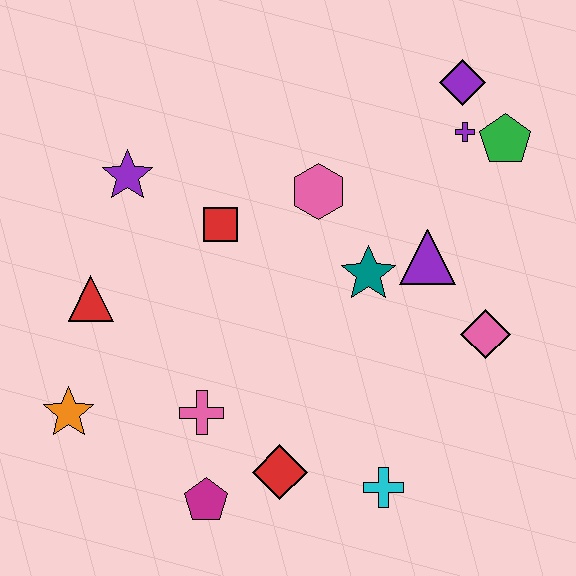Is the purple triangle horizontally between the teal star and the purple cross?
Yes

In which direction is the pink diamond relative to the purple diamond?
The pink diamond is below the purple diamond.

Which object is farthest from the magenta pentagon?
The purple diamond is farthest from the magenta pentagon.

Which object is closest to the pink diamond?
The purple triangle is closest to the pink diamond.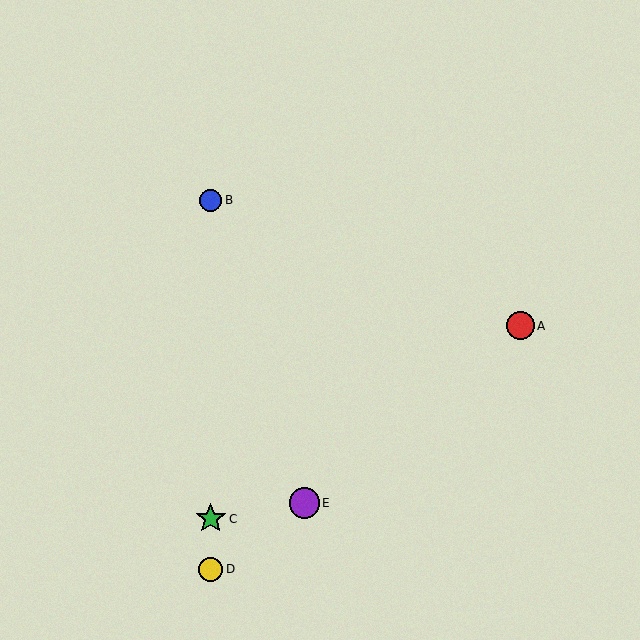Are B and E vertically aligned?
No, B is at x≈211 and E is at x≈304.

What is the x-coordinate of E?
Object E is at x≈304.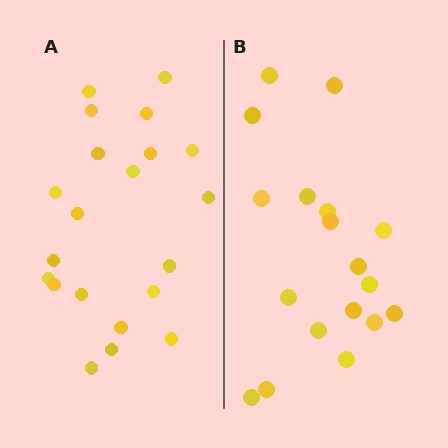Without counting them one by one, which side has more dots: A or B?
Region A (the left region) has more dots.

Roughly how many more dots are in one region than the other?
Region A has just a few more — roughly 2 or 3 more dots than region B.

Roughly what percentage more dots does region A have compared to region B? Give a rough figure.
About 15% more.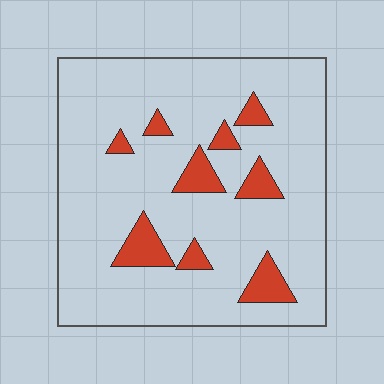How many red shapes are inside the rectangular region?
9.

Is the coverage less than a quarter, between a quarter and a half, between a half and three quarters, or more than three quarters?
Less than a quarter.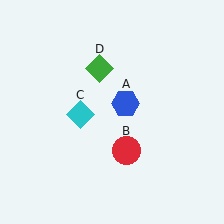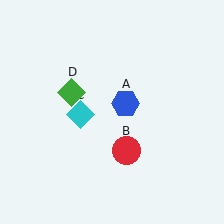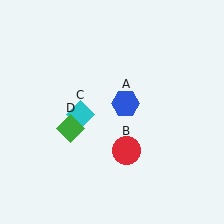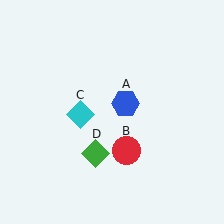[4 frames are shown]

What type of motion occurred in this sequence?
The green diamond (object D) rotated counterclockwise around the center of the scene.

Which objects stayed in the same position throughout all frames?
Blue hexagon (object A) and red circle (object B) and cyan diamond (object C) remained stationary.